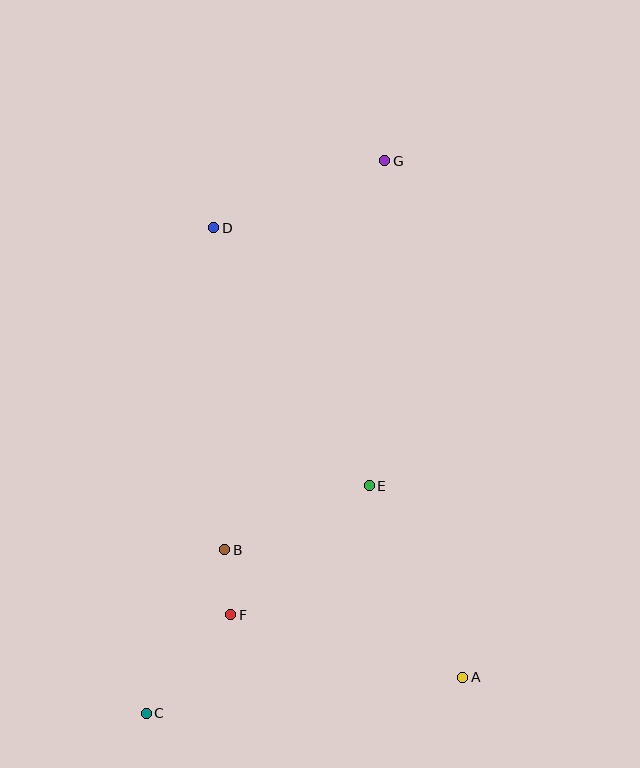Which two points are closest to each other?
Points B and F are closest to each other.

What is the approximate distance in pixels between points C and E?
The distance between C and E is approximately 319 pixels.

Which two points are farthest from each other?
Points C and G are farthest from each other.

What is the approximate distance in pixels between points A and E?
The distance between A and E is approximately 213 pixels.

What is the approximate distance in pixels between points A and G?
The distance between A and G is approximately 522 pixels.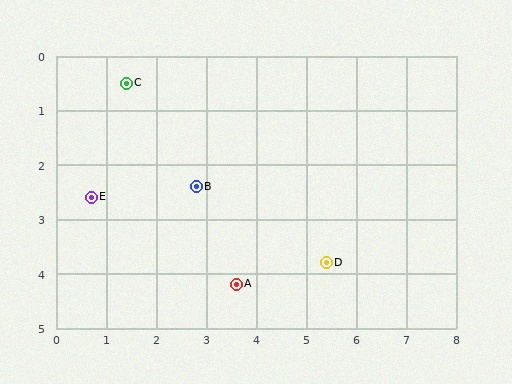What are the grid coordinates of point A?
Point A is at approximately (3.6, 4.2).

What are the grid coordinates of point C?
Point C is at approximately (1.4, 0.5).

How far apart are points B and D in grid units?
Points B and D are about 3.0 grid units apart.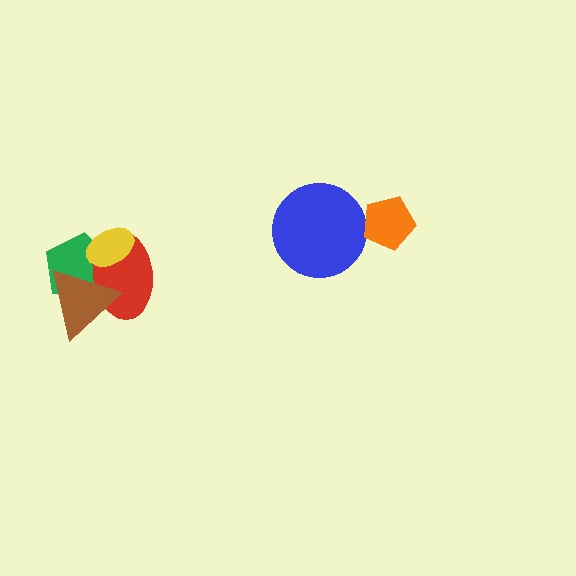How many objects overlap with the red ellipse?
3 objects overlap with the red ellipse.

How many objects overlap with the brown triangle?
2 objects overlap with the brown triangle.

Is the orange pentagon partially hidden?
No, no other shape covers it.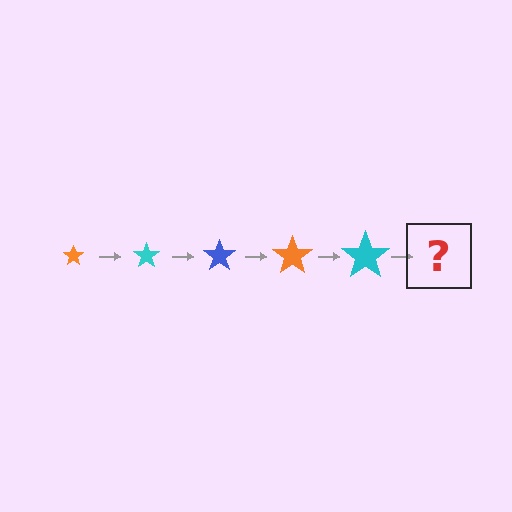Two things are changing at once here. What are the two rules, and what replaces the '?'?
The two rules are that the star grows larger each step and the color cycles through orange, cyan, and blue. The '?' should be a blue star, larger than the previous one.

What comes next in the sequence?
The next element should be a blue star, larger than the previous one.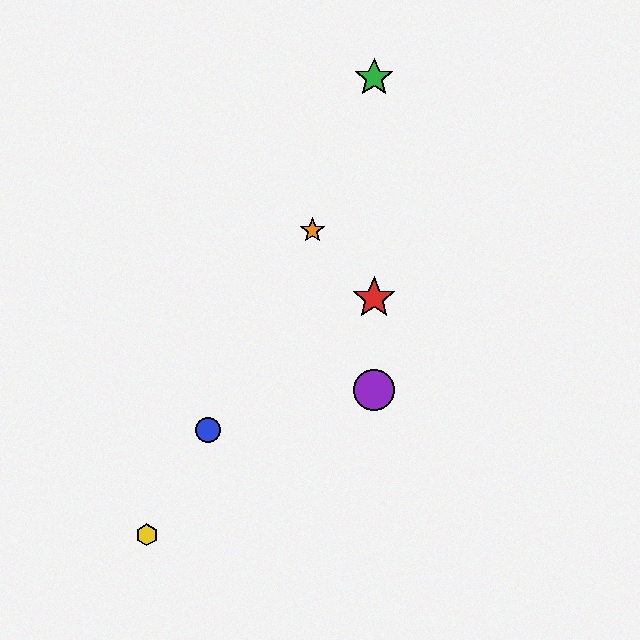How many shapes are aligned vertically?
3 shapes (the red star, the green star, the purple circle) are aligned vertically.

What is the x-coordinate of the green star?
The green star is at x≈374.